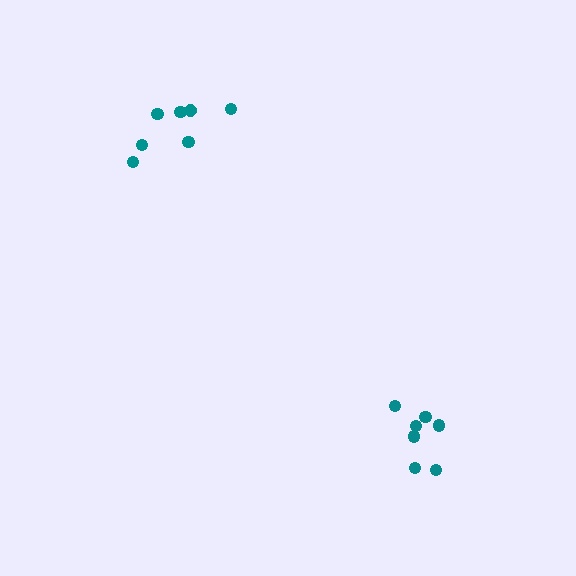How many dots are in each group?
Group 1: 7 dots, Group 2: 7 dots (14 total).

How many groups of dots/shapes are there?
There are 2 groups.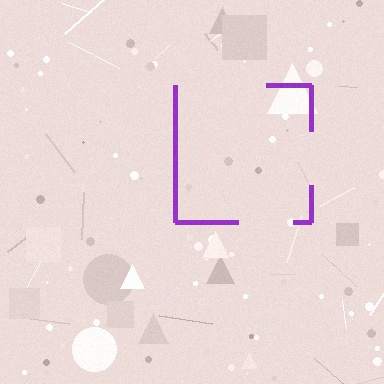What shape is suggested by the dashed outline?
The dashed outline suggests a square.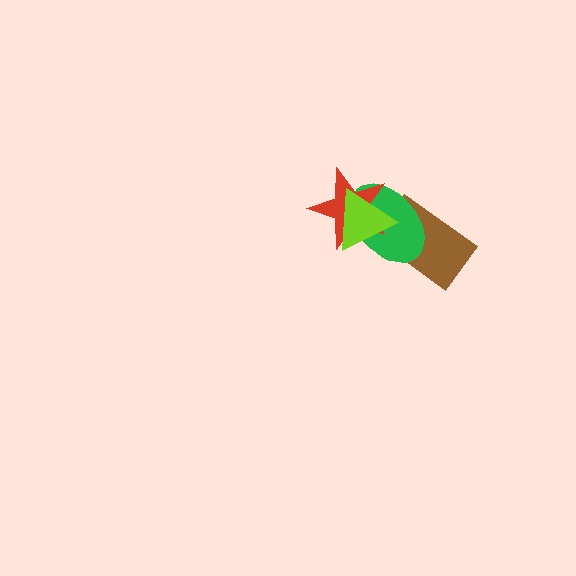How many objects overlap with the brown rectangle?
2 objects overlap with the brown rectangle.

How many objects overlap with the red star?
2 objects overlap with the red star.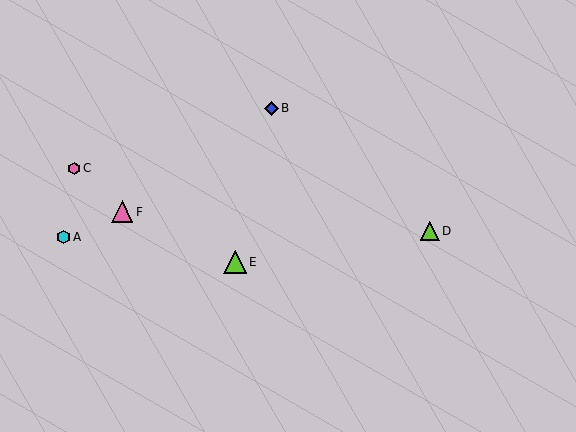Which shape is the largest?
The lime triangle (labeled E) is the largest.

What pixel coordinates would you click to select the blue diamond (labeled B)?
Click at (272, 108) to select the blue diamond B.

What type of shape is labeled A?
Shape A is a cyan hexagon.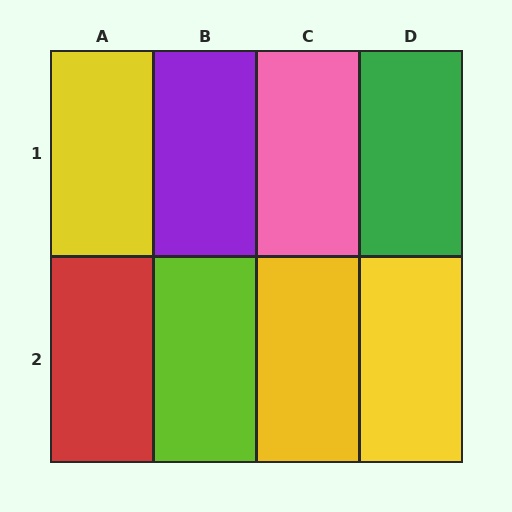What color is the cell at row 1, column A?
Yellow.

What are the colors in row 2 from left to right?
Red, lime, yellow, yellow.